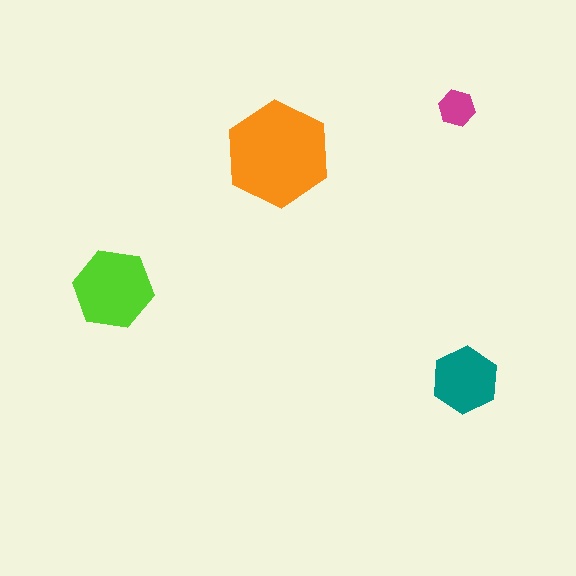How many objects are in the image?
There are 4 objects in the image.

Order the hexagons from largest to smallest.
the orange one, the lime one, the teal one, the magenta one.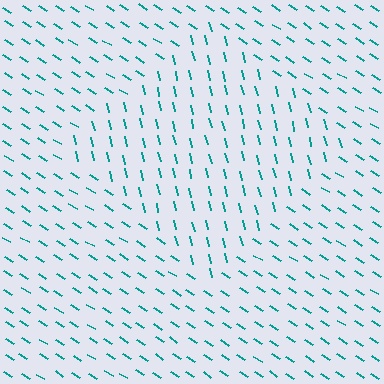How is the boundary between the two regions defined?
The boundary is defined purely by a change in line orientation (approximately 45 degrees difference). All lines are the same color and thickness.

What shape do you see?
I see a diamond.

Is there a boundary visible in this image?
Yes, there is a texture boundary formed by a change in line orientation.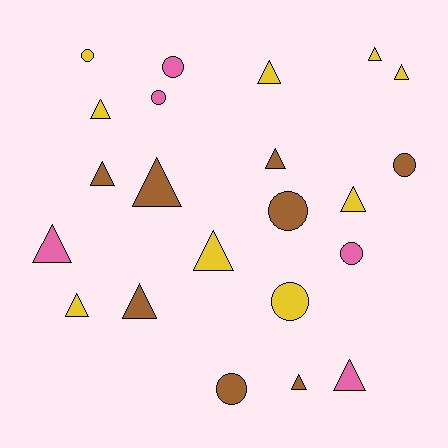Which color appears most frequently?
Yellow, with 9 objects.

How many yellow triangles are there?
There are 7 yellow triangles.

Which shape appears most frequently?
Triangle, with 14 objects.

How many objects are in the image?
There are 22 objects.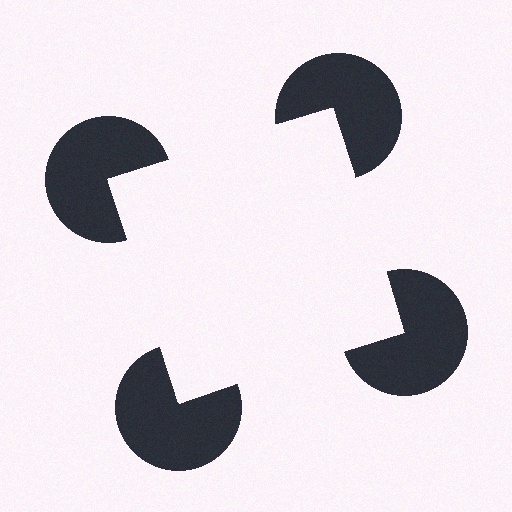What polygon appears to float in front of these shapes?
An illusory square — its edges are inferred from the aligned wedge cuts in the pac-man discs, not physically drawn.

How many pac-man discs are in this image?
There are 4 — one at each vertex of the illusory square.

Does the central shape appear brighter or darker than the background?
It typically appears slightly brighter than the background, even though no actual brightness change is drawn.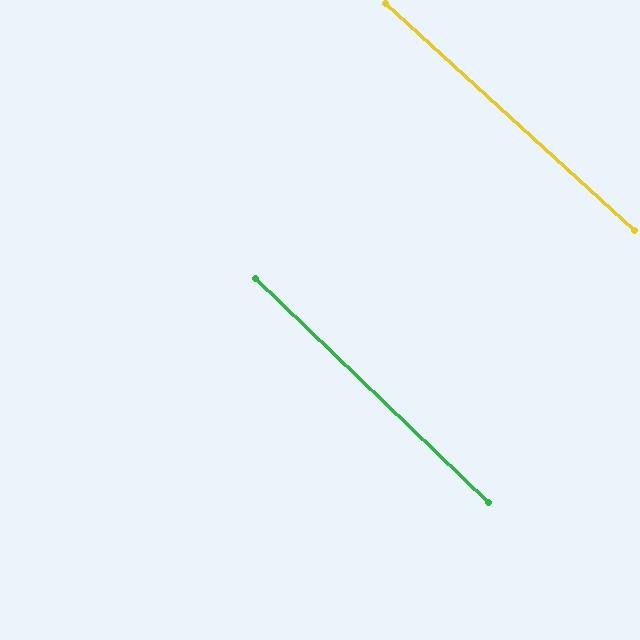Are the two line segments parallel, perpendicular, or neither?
Parallel — their directions differ by only 1.4°.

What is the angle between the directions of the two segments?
Approximately 1 degree.